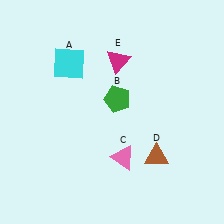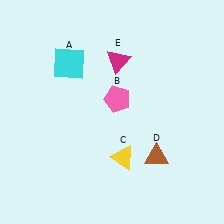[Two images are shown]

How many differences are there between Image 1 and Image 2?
There are 2 differences between the two images.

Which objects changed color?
B changed from green to pink. C changed from pink to yellow.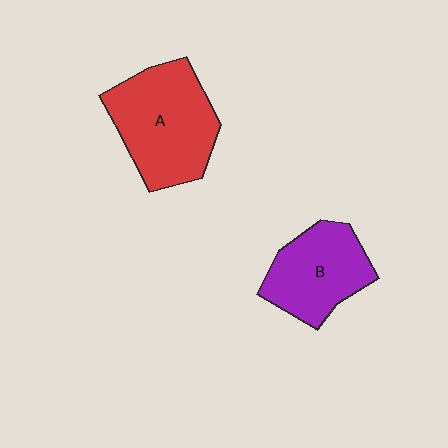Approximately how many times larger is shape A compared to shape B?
Approximately 1.3 times.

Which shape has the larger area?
Shape A (red).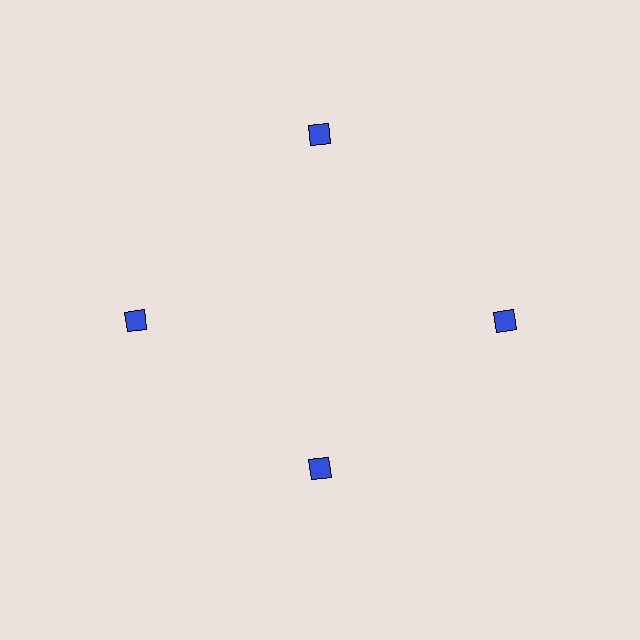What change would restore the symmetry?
The symmetry would be restored by moving it outward, back onto the ring so that all 4 squares sit at equal angles and equal distance from the center.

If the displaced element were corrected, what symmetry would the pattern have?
It would have 4-fold rotational symmetry — the pattern would map onto itself every 90 degrees.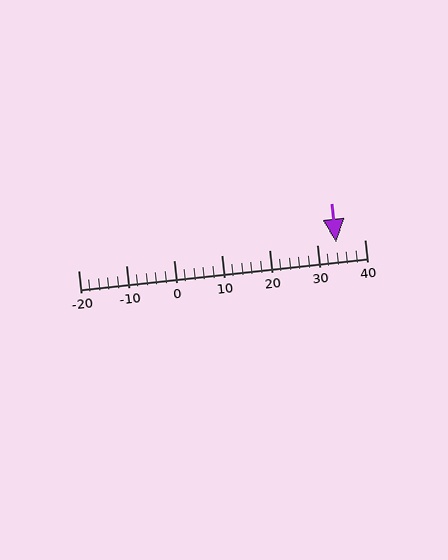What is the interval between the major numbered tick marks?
The major tick marks are spaced 10 units apart.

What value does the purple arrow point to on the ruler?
The purple arrow points to approximately 34.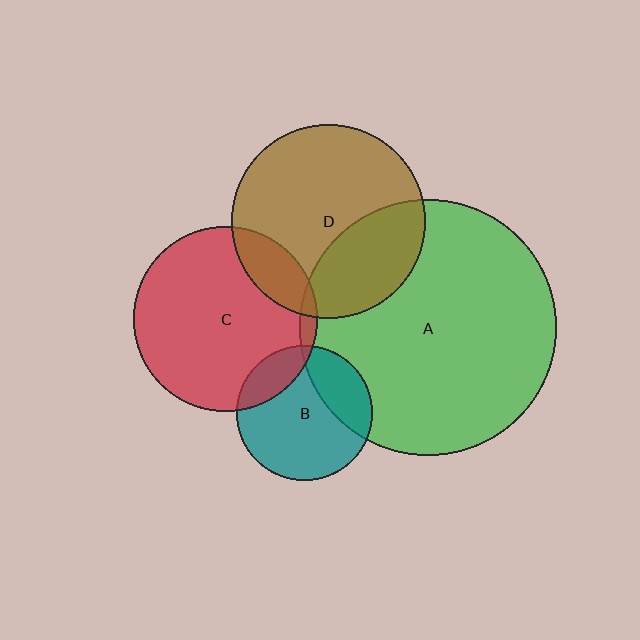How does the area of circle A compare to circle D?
Approximately 1.8 times.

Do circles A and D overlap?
Yes.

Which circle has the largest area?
Circle A (green).